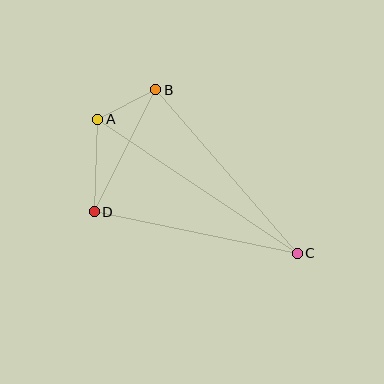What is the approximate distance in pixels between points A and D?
The distance between A and D is approximately 93 pixels.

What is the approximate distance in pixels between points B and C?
The distance between B and C is approximately 216 pixels.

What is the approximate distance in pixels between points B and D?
The distance between B and D is approximately 137 pixels.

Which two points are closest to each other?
Points A and B are closest to each other.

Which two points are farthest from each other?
Points A and C are farthest from each other.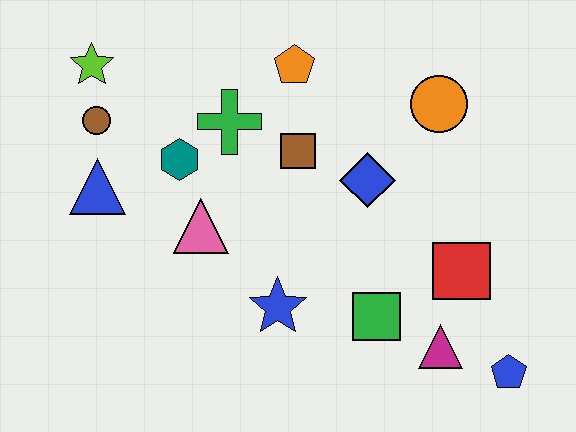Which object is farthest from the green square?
The lime star is farthest from the green square.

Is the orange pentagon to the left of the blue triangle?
No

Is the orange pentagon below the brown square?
No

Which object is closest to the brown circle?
The lime star is closest to the brown circle.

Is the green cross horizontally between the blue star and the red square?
No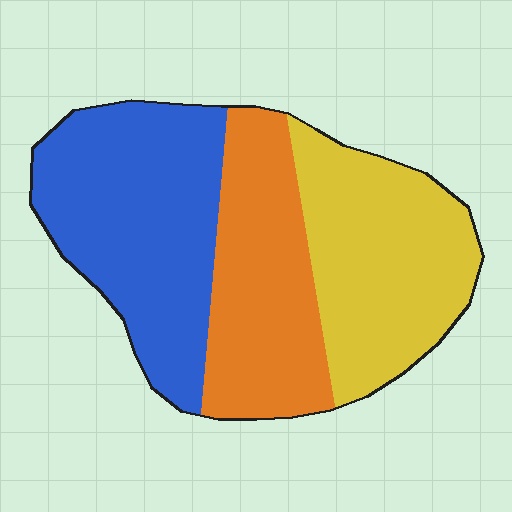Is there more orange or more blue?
Blue.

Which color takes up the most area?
Blue, at roughly 40%.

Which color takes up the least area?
Orange, at roughly 30%.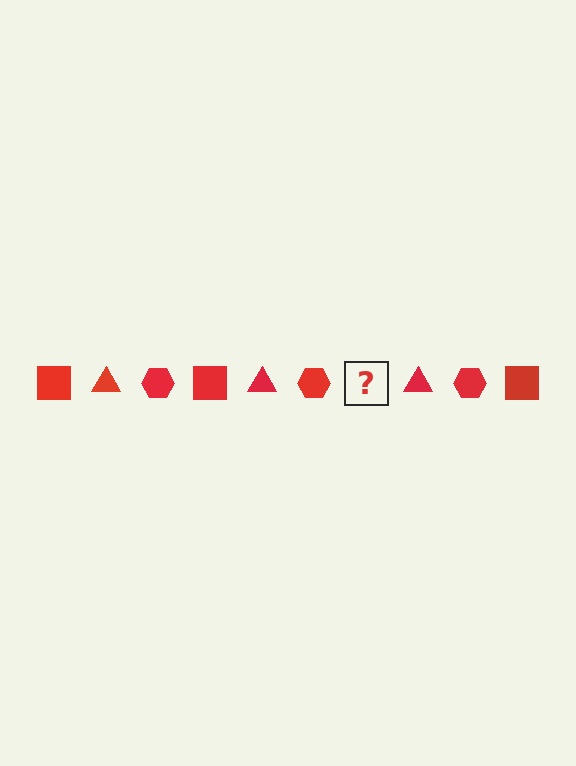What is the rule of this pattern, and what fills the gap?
The rule is that the pattern cycles through square, triangle, hexagon shapes in red. The gap should be filled with a red square.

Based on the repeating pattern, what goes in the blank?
The blank should be a red square.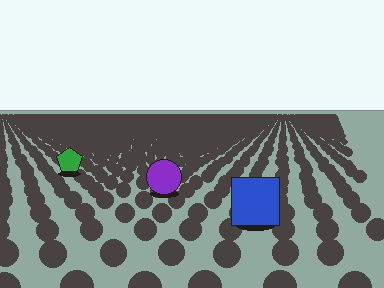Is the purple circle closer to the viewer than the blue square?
No. The blue square is closer — you can tell from the texture gradient: the ground texture is coarser near it.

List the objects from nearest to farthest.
From nearest to farthest: the blue square, the purple circle, the green pentagon.